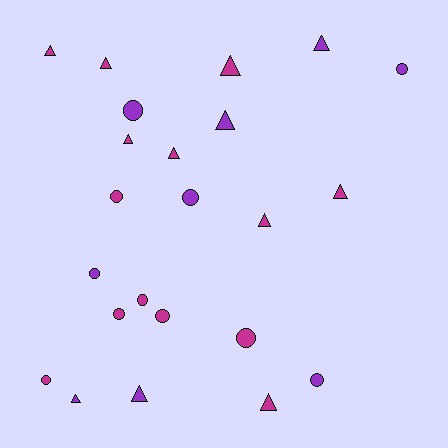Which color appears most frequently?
Magenta, with 14 objects.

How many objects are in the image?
There are 23 objects.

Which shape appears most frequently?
Triangle, with 12 objects.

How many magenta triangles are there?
There are 8 magenta triangles.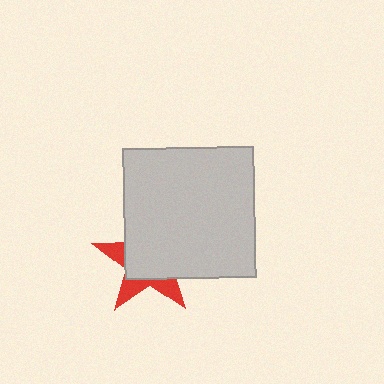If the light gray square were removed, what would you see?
You would see the complete red star.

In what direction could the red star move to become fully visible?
The red star could move toward the lower-left. That would shift it out from behind the light gray square entirely.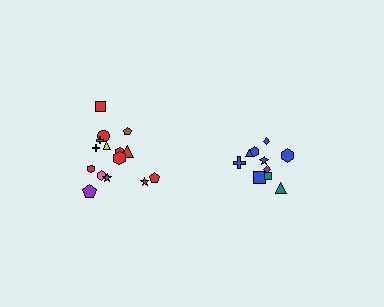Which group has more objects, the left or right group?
The left group.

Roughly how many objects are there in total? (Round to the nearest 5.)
Roughly 25 objects in total.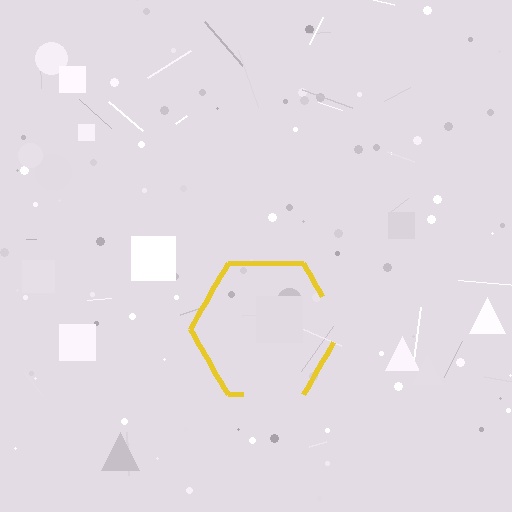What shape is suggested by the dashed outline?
The dashed outline suggests a hexagon.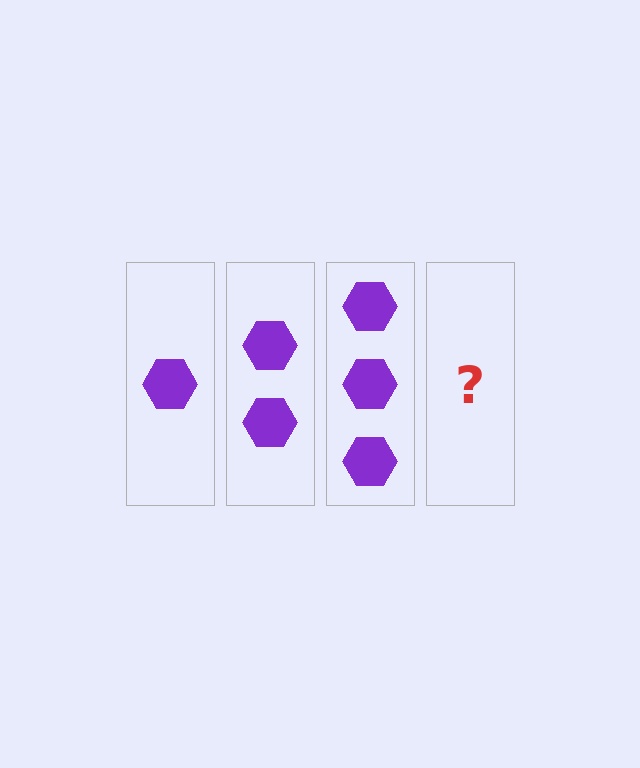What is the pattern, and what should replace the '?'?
The pattern is that each step adds one more hexagon. The '?' should be 4 hexagons.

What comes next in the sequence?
The next element should be 4 hexagons.